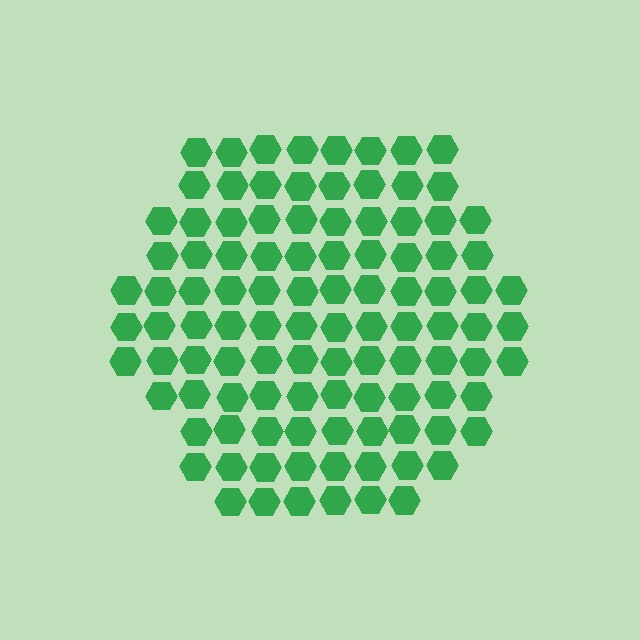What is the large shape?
The large shape is a hexagon.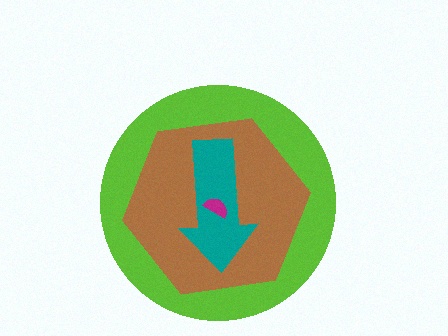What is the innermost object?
The magenta semicircle.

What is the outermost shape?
The lime circle.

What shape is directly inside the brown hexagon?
The teal arrow.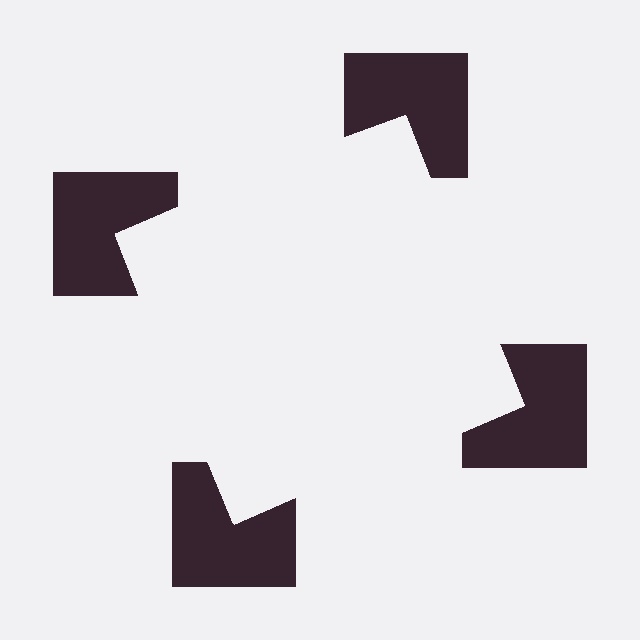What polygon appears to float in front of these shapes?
An illusory square — its edges are inferred from the aligned wedge cuts in the notched squares, not physically drawn.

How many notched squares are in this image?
There are 4 — one at each vertex of the illusory square.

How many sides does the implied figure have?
4 sides.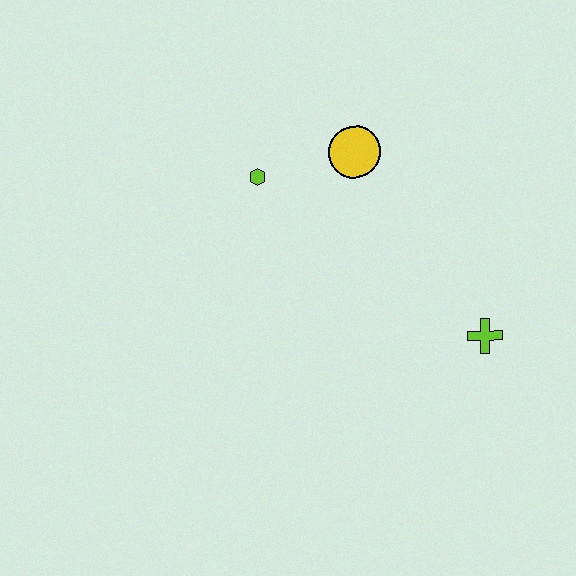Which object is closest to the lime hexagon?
The yellow circle is closest to the lime hexagon.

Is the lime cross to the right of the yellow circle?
Yes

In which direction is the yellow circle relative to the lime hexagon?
The yellow circle is to the right of the lime hexagon.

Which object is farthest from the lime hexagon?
The lime cross is farthest from the lime hexagon.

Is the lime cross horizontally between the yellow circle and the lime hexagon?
No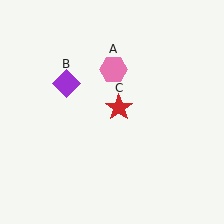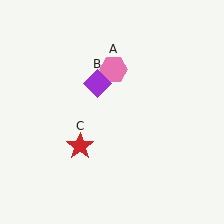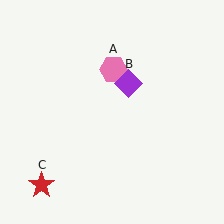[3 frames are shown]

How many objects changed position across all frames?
2 objects changed position: purple diamond (object B), red star (object C).